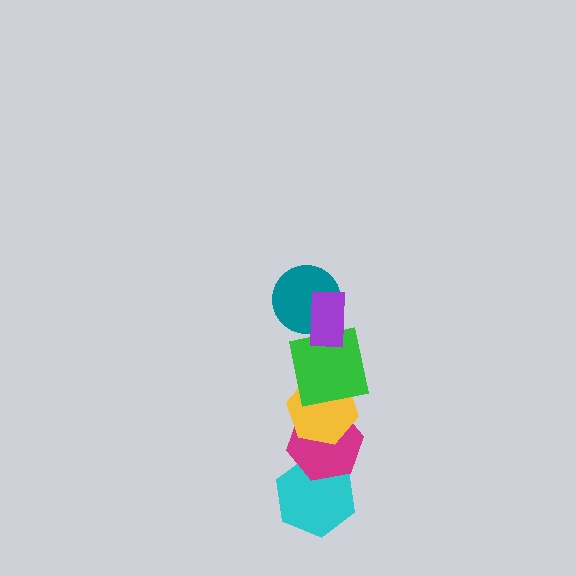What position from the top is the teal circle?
The teal circle is 2nd from the top.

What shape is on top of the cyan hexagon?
The magenta hexagon is on top of the cyan hexagon.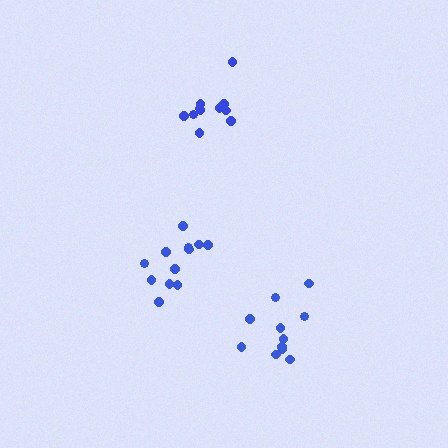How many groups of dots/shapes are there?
There are 3 groups.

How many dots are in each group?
Group 1: 12 dots, Group 2: 11 dots, Group 3: 11 dots (34 total).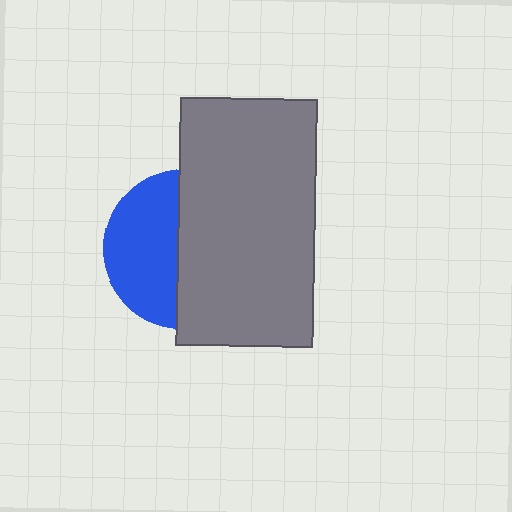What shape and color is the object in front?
The object in front is a gray rectangle.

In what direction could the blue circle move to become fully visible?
The blue circle could move left. That would shift it out from behind the gray rectangle entirely.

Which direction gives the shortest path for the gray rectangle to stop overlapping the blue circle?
Moving right gives the shortest separation.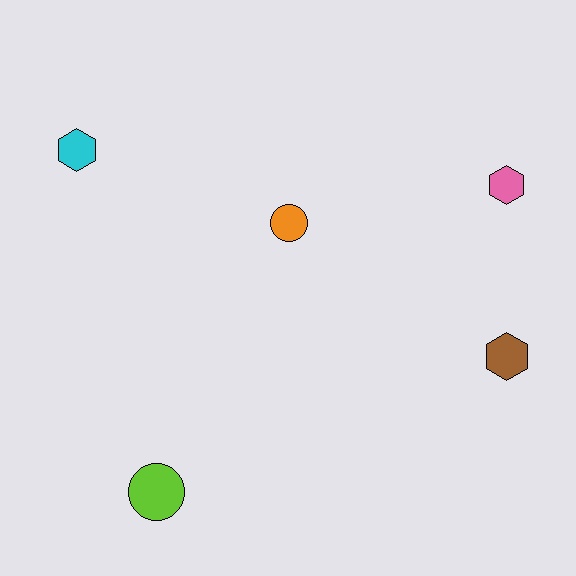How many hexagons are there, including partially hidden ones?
There are 3 hexagons.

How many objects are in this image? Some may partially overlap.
There are 5 objects.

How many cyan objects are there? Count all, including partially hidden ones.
There is 1 cyan object.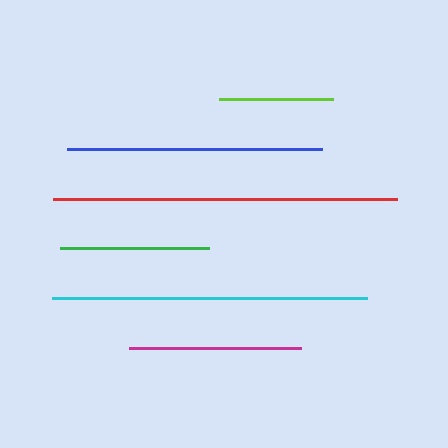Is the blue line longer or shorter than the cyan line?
The cyan line is longer than the blue line.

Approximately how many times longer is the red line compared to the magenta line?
The red line is approximately 2.0 times the length of the magenta line.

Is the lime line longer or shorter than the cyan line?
The cyan line is longer than the lime line.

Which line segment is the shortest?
The lime line is the shortest at approximately 114 pixels.